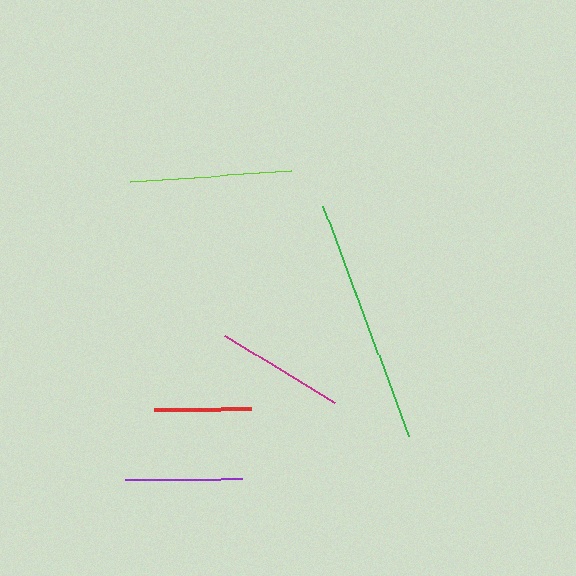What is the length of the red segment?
The red segment is approximately 98 pixels long.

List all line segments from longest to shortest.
From longest to shortest: green, lime, magenta, purple, red.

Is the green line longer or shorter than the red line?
The green line is longer than the red line.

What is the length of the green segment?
The green segment is approximately 246 pixels long.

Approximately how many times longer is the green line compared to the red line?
The green line is approximately 2.5 times the length of the red line.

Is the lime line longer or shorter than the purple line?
The lime line is longer than the purple line.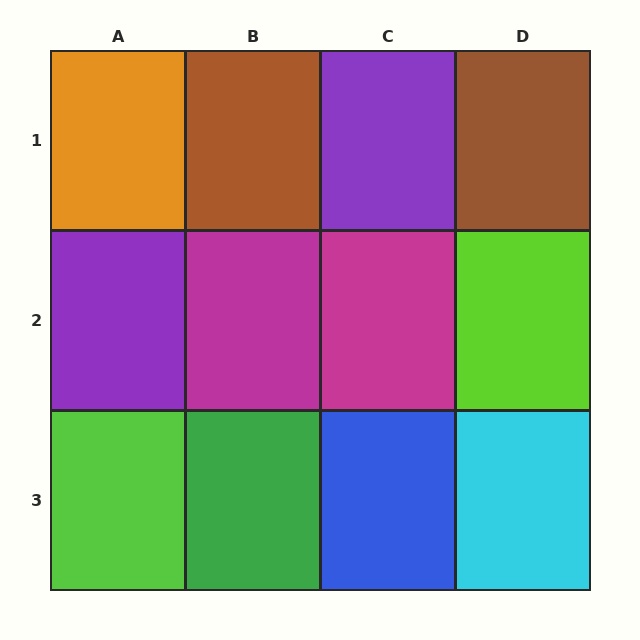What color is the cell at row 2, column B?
Magenta.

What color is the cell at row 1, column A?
Orange.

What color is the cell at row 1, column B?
Brown.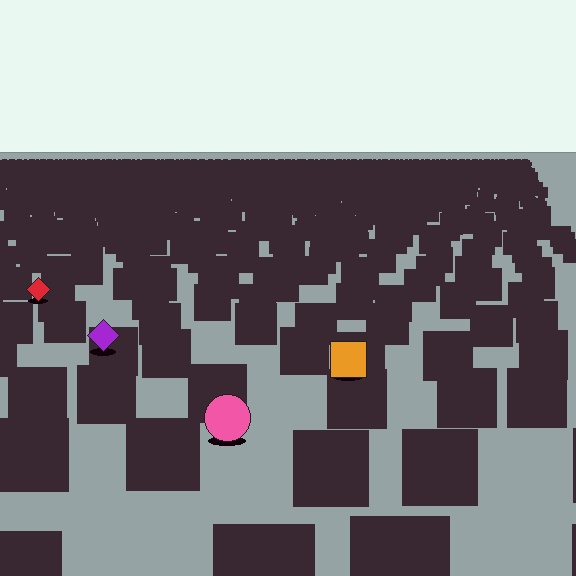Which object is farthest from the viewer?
The red diamond is farthest from the viewer. It appears smaller and the ground texture around it is denser.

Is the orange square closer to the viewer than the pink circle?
No. The pink circle is closer — you can tell from the texture gradient: the ground texture is coarser near it.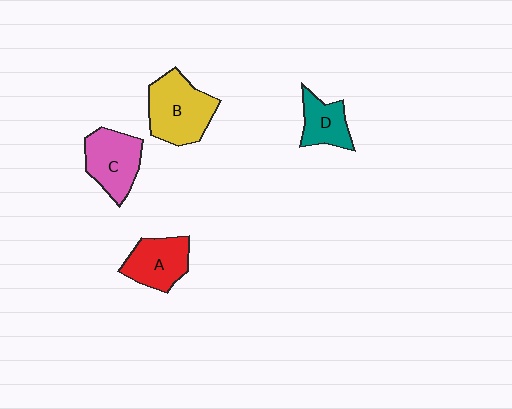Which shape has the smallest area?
Shape D (teal).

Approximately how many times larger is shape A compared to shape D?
Approximately 1.3 times.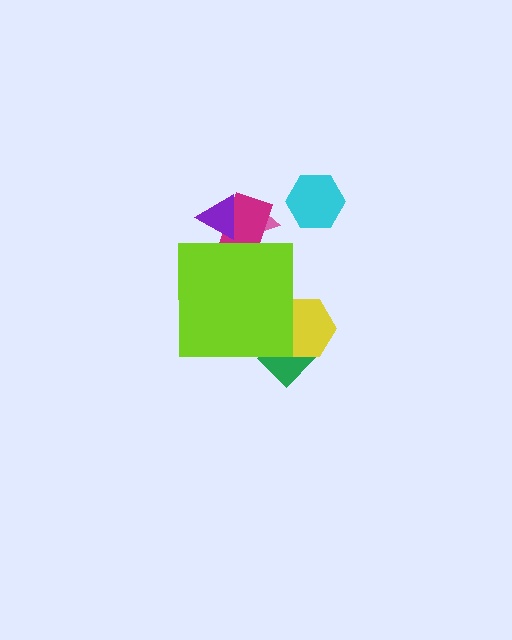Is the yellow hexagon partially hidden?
Yes, the yellow hexagon is partially hidden behind the lime square.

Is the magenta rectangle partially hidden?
Yes, the magenta rectangle is partially hidden behind the lime square.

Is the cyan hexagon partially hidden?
No, the cyan hexagon is fully visible.